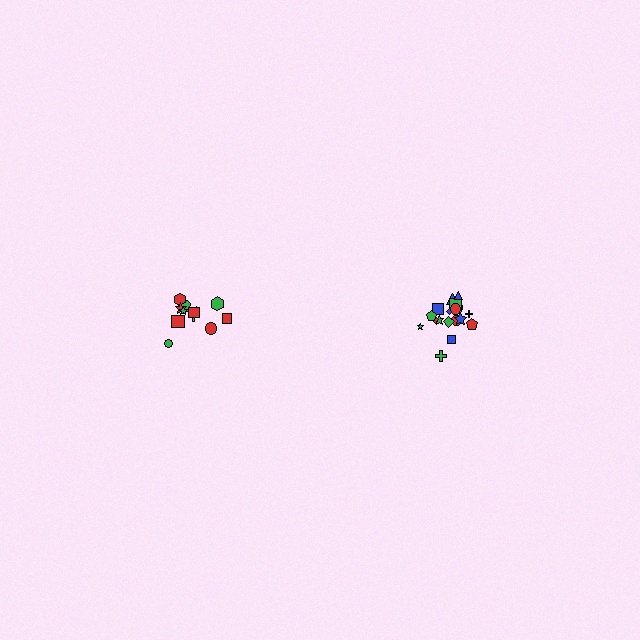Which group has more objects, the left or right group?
The right group.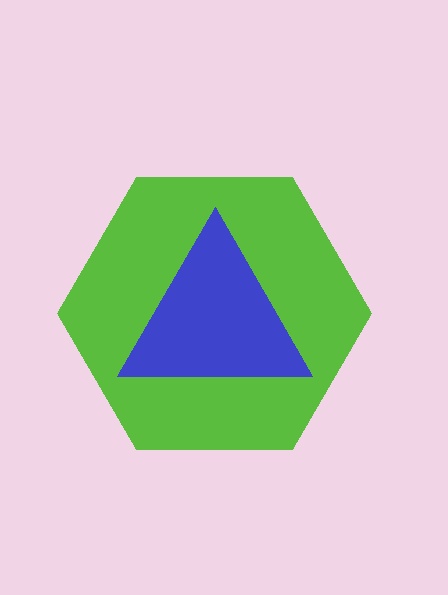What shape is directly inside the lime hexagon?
The blue triangle.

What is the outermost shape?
The lime hexagon.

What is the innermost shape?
The blue triangle.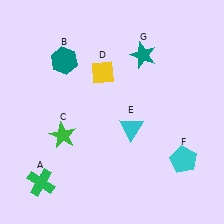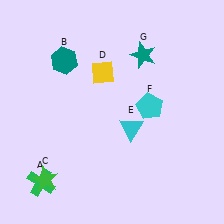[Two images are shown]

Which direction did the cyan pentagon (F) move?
The cyan pentagon (F) moved up.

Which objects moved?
The objects that moved are: the green star (C), the cyan pentagon (F).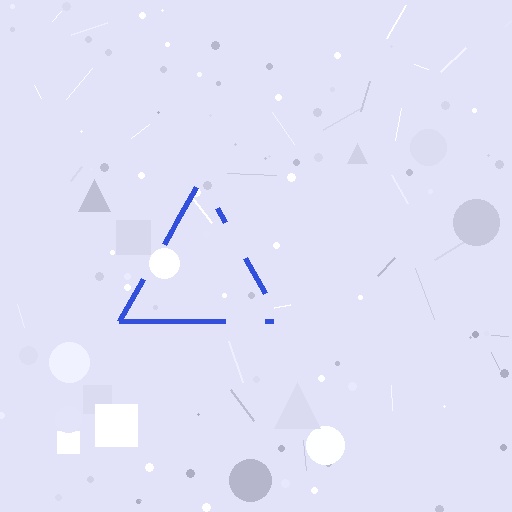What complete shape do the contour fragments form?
The contour fragments form a triangle.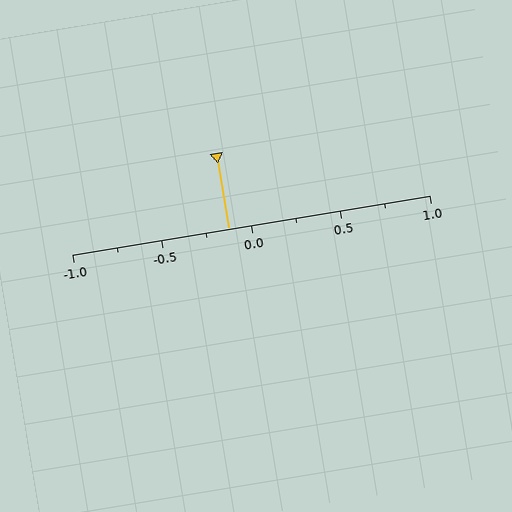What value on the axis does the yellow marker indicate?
The marker indicates approximately -0.12.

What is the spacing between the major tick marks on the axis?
The major ticks are spaced 0.5 apart.